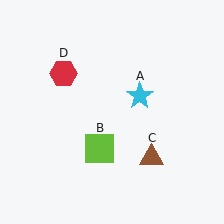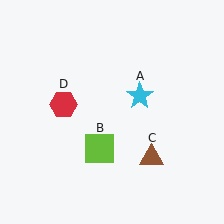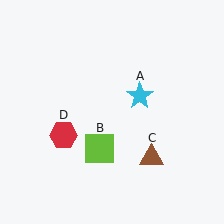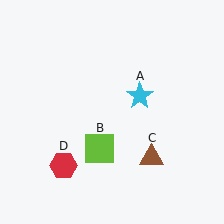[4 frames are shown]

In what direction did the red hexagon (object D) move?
The red hexagon (object D) moved down.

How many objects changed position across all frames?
1 object changed position: red hexagon (object D).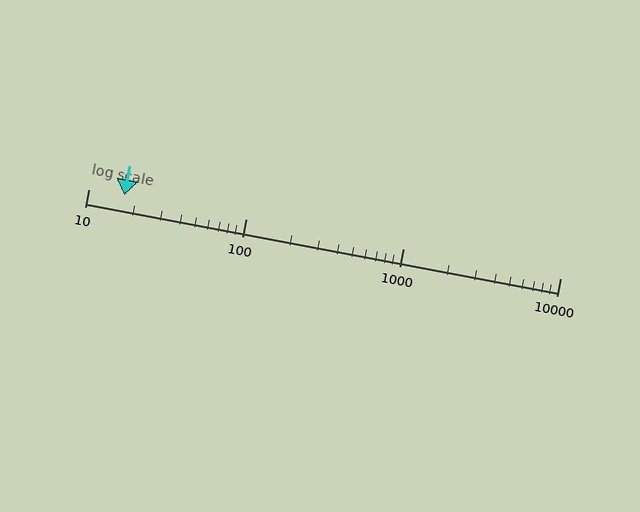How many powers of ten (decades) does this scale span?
The scale spans 3 decades, from 10 to 10000.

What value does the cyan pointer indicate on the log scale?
The pointer indicates approximately 17.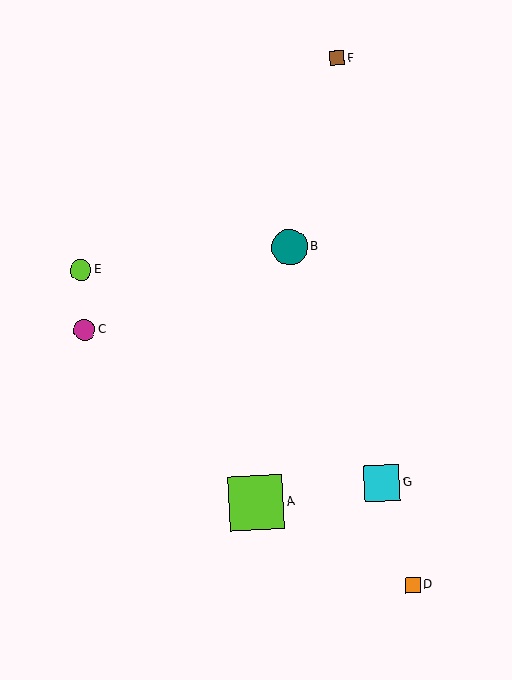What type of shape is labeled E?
Shape E is a lime circle.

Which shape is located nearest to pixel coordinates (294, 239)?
The teal circle (labeled B) at (289, 247) is nearest to that location.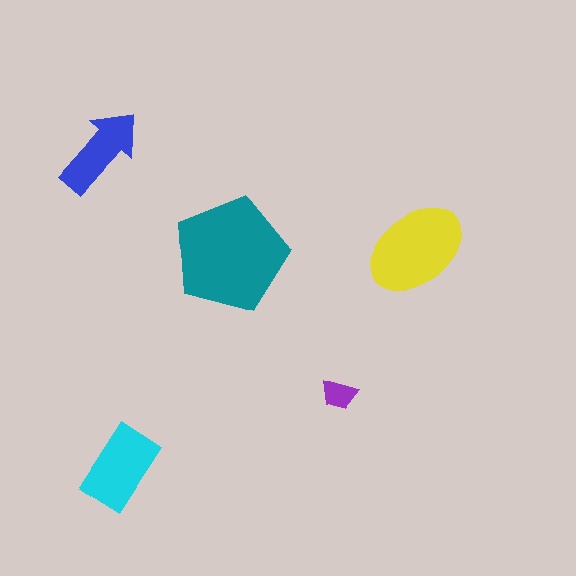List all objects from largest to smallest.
The teal pentagon, the yellow ellipse, the cyan rectangle, the blue arrow, the purple trapezoid.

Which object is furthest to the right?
The yellow ellipse is rightmost.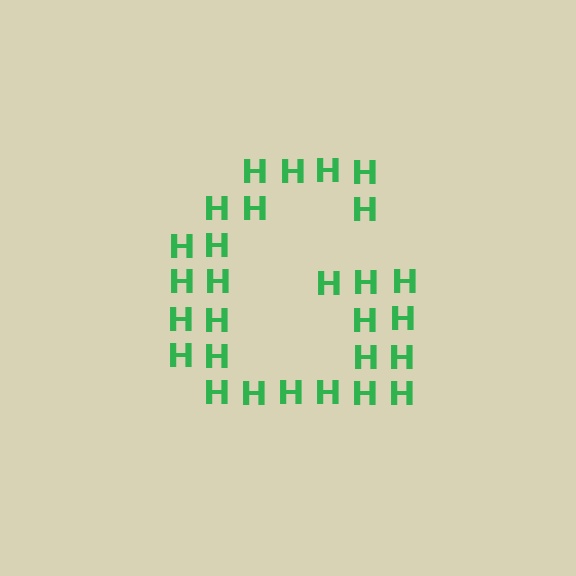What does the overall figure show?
The overall figure shows the letter G.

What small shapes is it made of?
It is made of small letter H's.